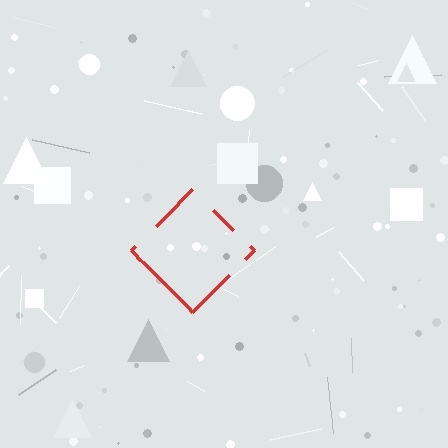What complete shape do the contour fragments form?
The contour fragments form a diamond.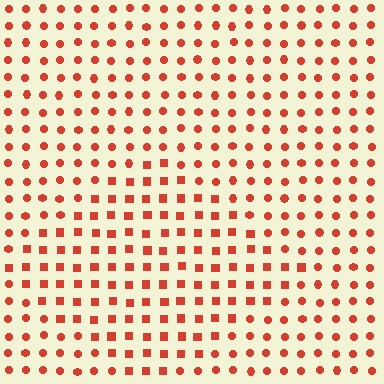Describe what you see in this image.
The image is filled with small red elements arranged in a uniform grid. A diamond-shaped region contains squares, while the surrounding area contains circles. The boundary is defined purely by the change in element shape.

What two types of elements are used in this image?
The image uses squares inside the diamond region and circles outside it.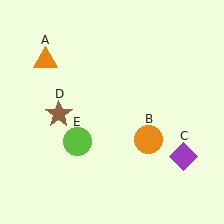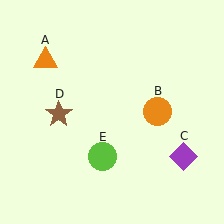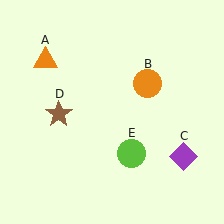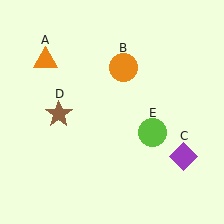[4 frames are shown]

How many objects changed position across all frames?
2 objects changed position: orange circle (object B), lime circle (object E).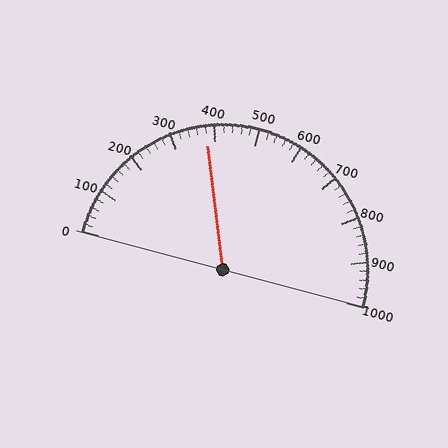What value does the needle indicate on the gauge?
The needle indicates approximately 380.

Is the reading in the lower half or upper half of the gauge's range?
The reading is in the lower half of the range (0 to 1000).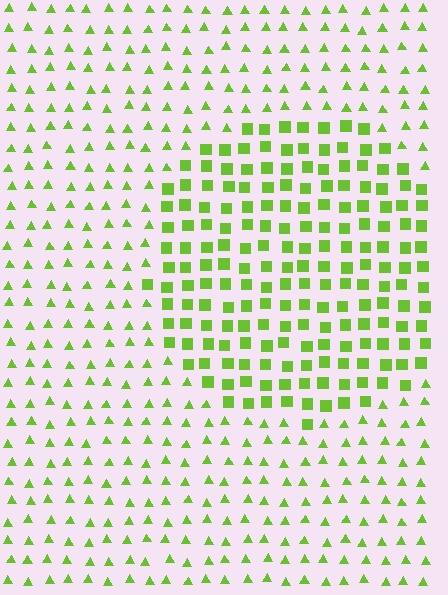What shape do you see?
I see a circle.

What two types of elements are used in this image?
The image uses squares inside the circle region and triangles outside it.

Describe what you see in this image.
The image is filled with small lime elements arranged in a uniform grid. A circle-shaped region contains squares, while the surrounding area contains triangles. The boundary is defined purely by the change in element shape.